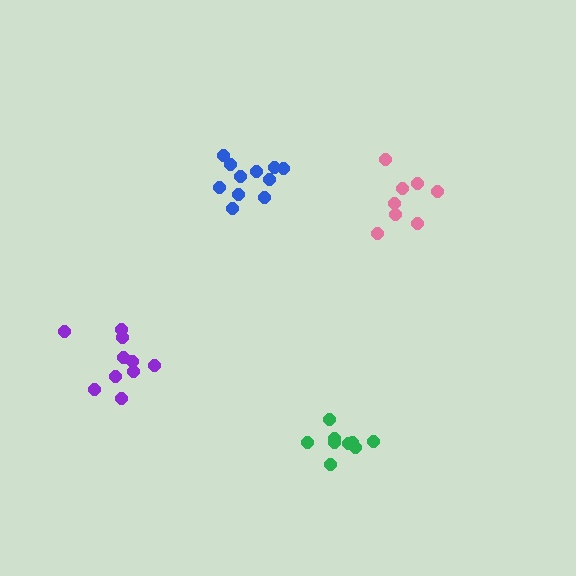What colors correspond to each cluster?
The clusters are colored: blue, pink, green, purple.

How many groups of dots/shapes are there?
There are 4 groups.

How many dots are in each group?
Group 1: 11 dots, Group 2: 8 dots, Group 3: 9 dots, Group 4: 10 dots (38 total).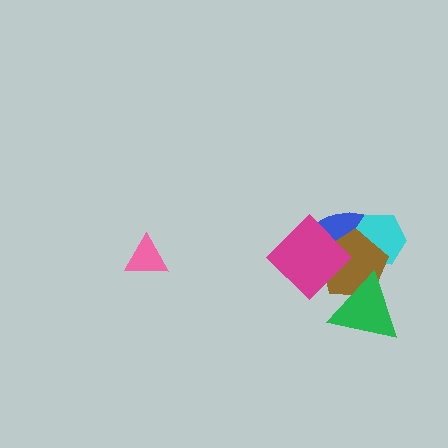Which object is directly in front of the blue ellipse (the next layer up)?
The cyan hexagon is directly in front of the blue ellipse.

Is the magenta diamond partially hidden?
No, no other shape covers it.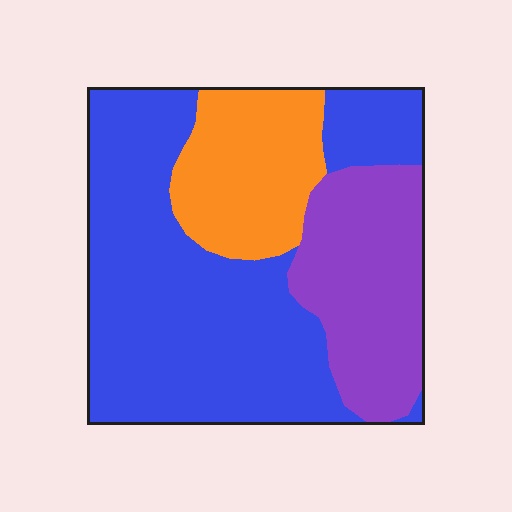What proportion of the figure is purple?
Purple takes up about one quarter (1/4) of the figure.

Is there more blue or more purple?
Blue.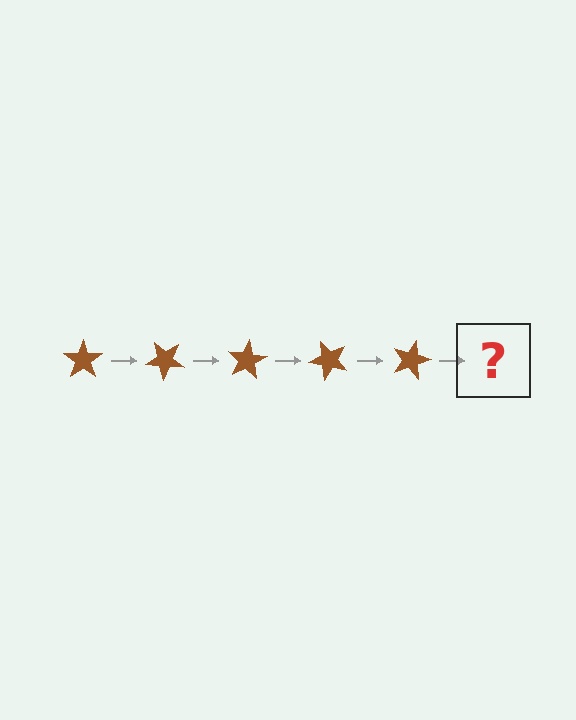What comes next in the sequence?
The next element should be a brown star rotated 200 degrees.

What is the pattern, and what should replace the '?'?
The pattern is that the star rotates 40 degrees each step. The '?' should be a brown star rotated 200 degrees.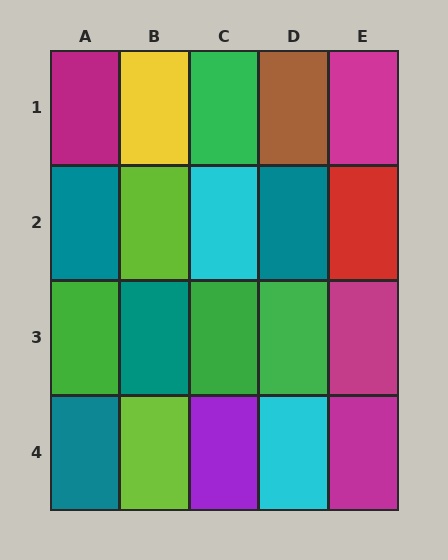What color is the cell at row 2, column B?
Lime.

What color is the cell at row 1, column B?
Yellow.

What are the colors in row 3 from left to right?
Green, teal, green, green, magenta.